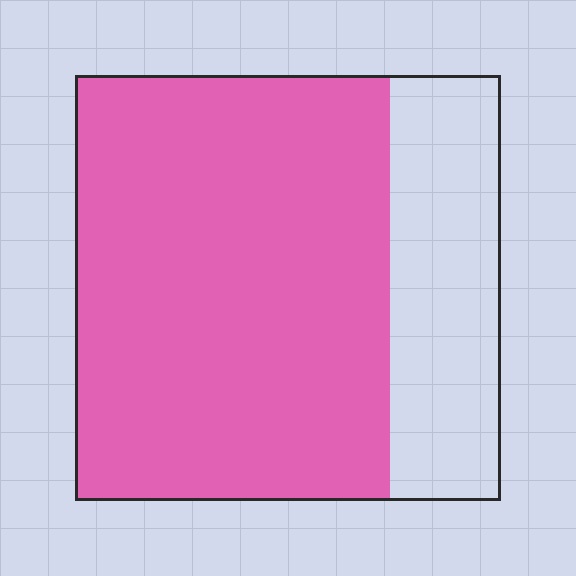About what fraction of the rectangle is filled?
About three quarters (3/4).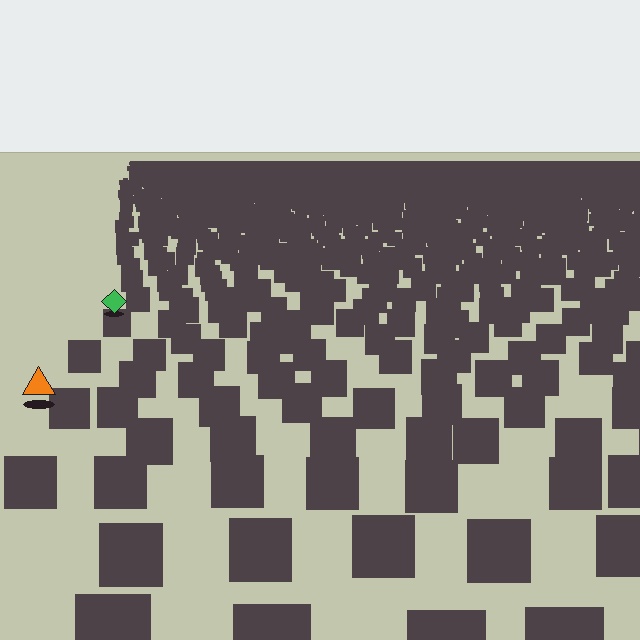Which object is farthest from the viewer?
The green diamond is farthest from the viewer. It appears smaller and the ground texture around it is denser.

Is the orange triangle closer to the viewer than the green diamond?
Yes. The orange triangle is closer — you can tell from the texture gradient: the ground texture is coarser near it.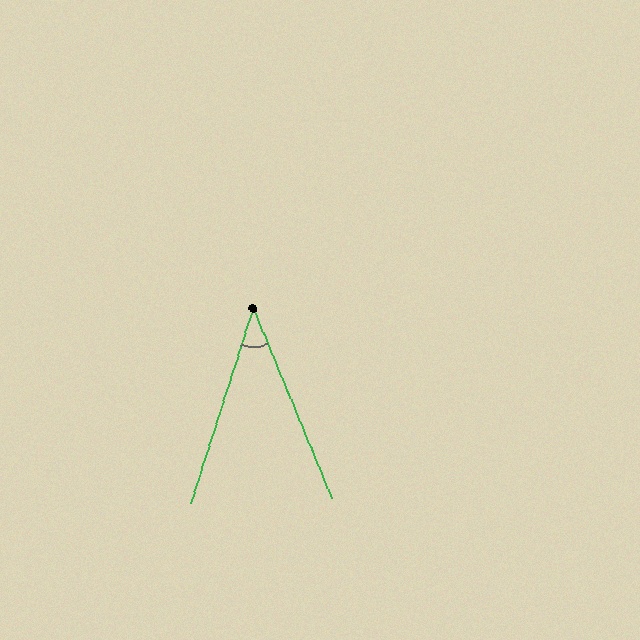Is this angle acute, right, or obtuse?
It is acute.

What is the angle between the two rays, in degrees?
Approximately 40 degrees.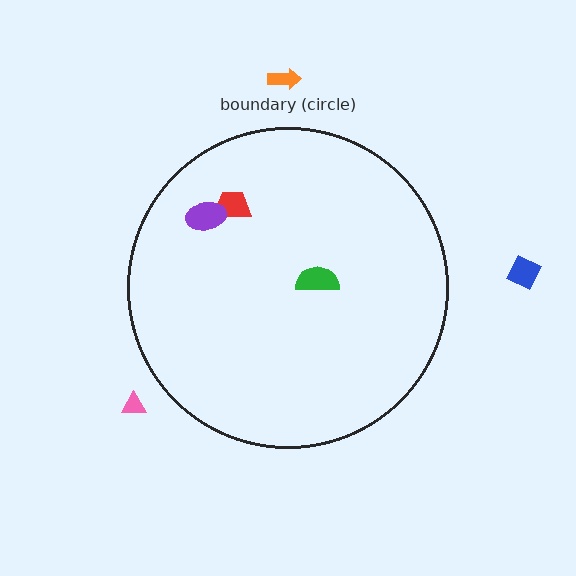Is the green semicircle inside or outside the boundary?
Inside.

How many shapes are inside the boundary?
3 inside, 3 outside.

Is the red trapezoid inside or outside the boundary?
Inside.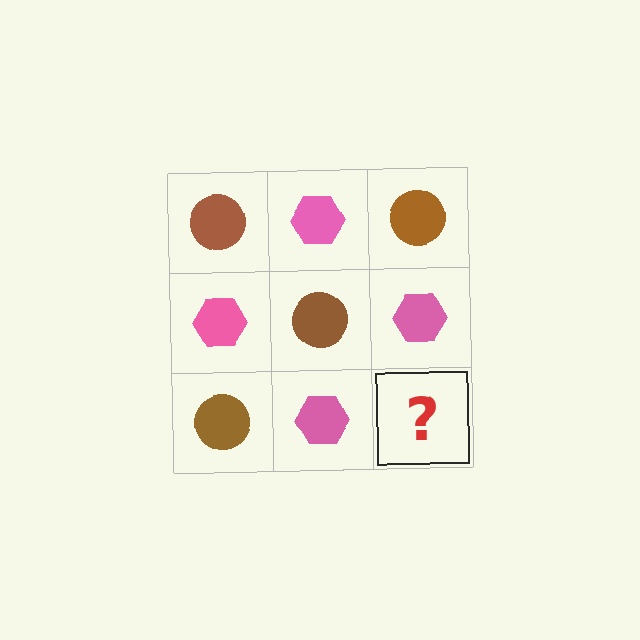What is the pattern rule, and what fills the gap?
The rule is that it alternates brown circle and pink hexagon in a checkerboard pattern. The gap should be filled with a brown circle.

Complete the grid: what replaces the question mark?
The question mark should be replaced with a brown circle.